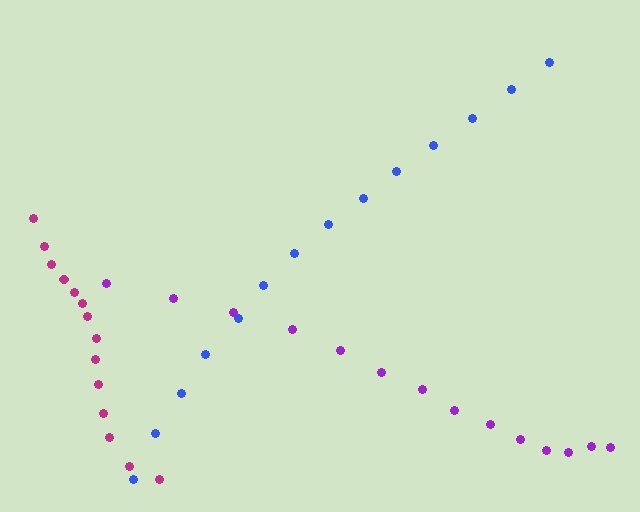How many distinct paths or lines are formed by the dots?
There are 3 distinct paths.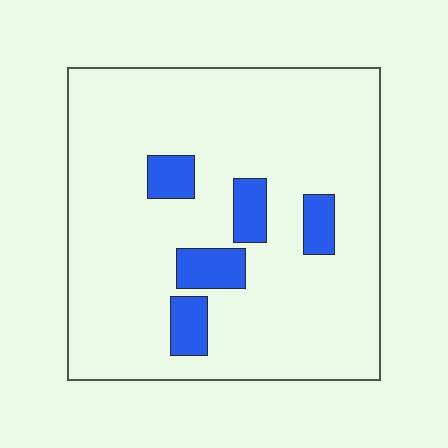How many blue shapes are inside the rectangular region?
5.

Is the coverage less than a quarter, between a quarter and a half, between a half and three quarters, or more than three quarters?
Less than a quarter.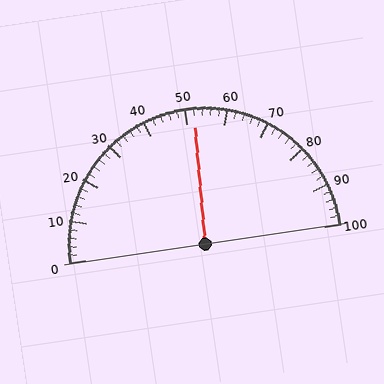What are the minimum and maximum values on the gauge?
The gauge ranges from 0 to 100.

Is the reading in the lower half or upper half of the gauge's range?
The reading is in the upper half of the range (0 to 100).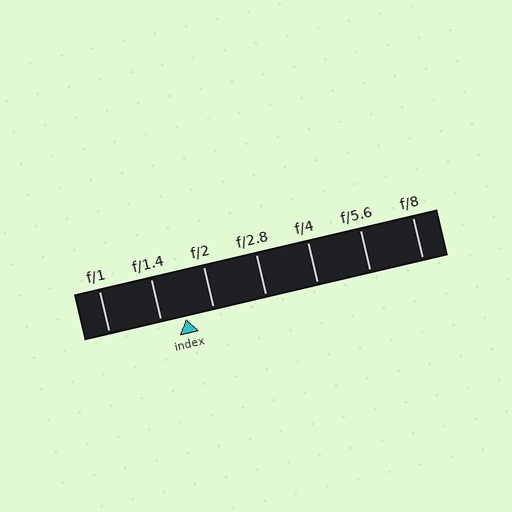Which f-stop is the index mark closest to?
The index mark is closest to f/1.4.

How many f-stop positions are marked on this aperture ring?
There are 7 f-stop positions marked.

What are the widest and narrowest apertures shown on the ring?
The widest aperture shown is f/1 and the narrowest is f/8.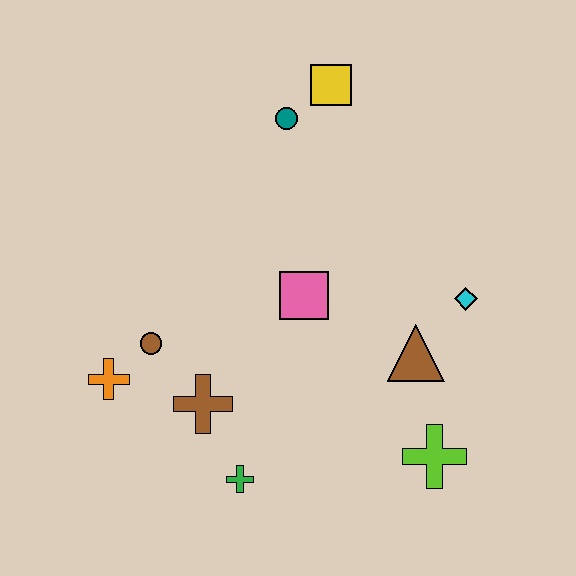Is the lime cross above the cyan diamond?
No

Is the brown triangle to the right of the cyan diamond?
No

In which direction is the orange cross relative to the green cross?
The orange cross is to the left of the green cross.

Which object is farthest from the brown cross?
The yellow square is farthest from the brown cross.